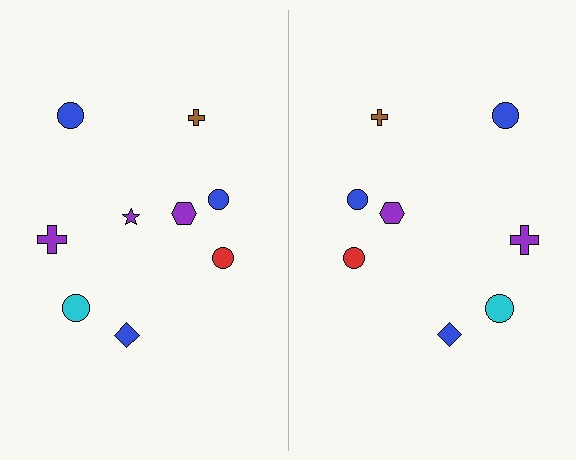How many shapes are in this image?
There are 17 shapes in this image.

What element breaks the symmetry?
A purple star is missing from the right side.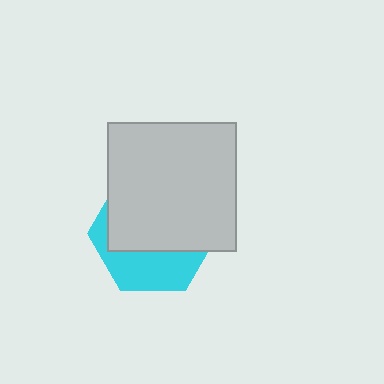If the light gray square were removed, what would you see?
You would see the complete cyan hexagon.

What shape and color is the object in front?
The object in front is a light gray square.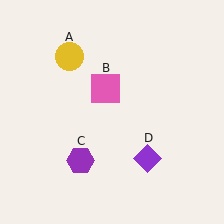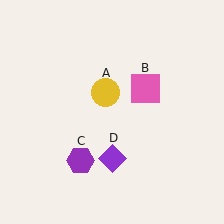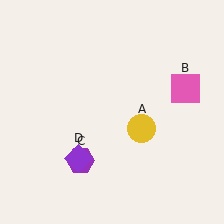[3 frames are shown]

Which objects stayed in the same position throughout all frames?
Purple hexagon (object C) remained stationary.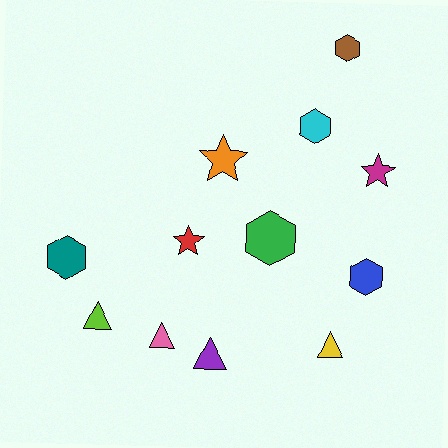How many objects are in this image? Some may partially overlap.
There are 12 objects.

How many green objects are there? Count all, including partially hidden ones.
There is 1 green object.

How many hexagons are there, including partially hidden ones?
There are 5 hexagons.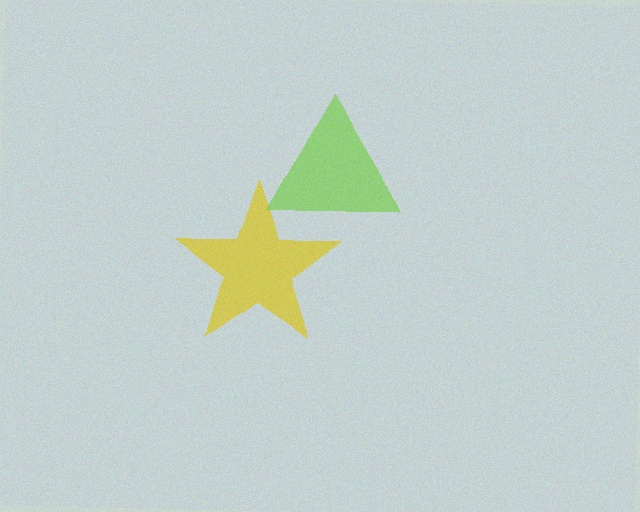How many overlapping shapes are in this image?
There are 2 overlapping shapes in the image.